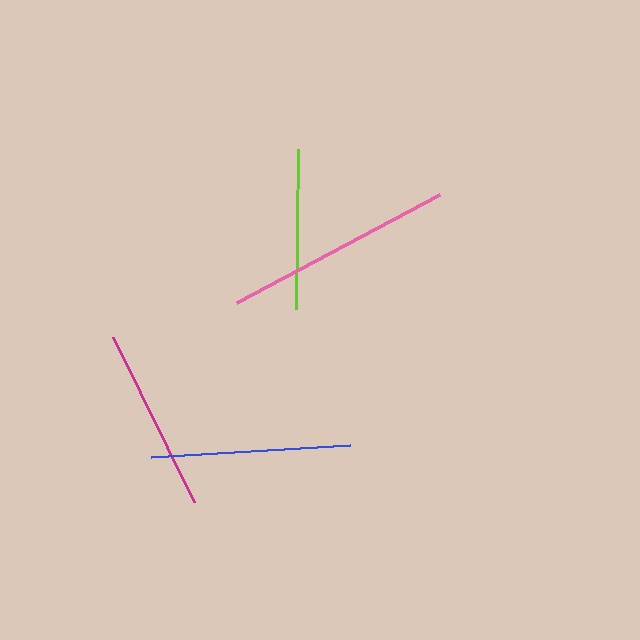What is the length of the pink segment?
The pink segment is approximately 230 pixels long.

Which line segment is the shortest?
The lime line is the shortest at approximately 159 pixels.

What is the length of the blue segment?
The blue segment is approximately 199 pixels long.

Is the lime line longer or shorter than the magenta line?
The magenta line is longer than the lime line.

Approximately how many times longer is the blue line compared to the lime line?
The blue line is approximately 1.2 times the length of the lime line.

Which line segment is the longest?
The pink line is the longest at approximately 230 pixels.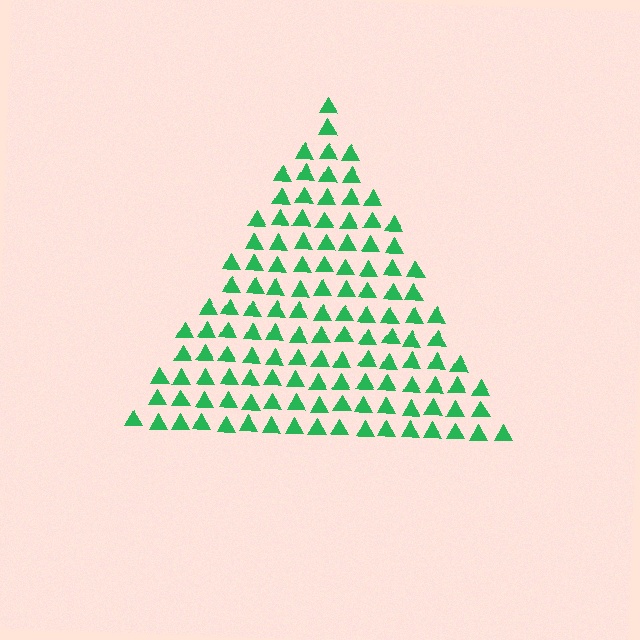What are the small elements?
The small elements are triangles.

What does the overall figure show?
The overall figure shows a triangle.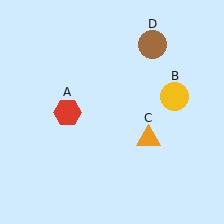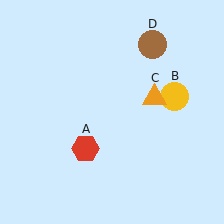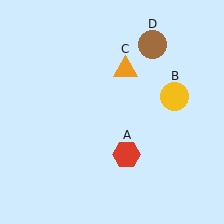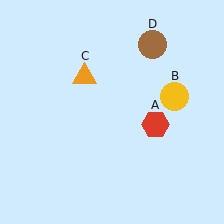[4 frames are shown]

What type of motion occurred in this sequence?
The red hexagon (object A), orange triangle (object C) rotated counterclockwise around the center of the scene.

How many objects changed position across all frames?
2 objects changed position: red hexagon (object A), orange triangle (object C).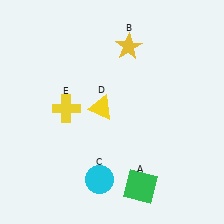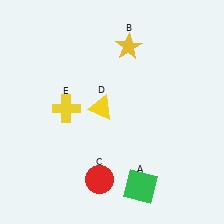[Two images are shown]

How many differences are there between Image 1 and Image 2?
There is 1 difference between the two images.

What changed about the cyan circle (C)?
In Image 1, C is cyan. In Image 2, it changed to red.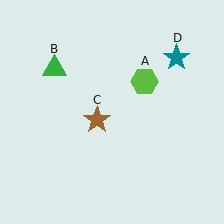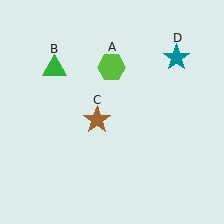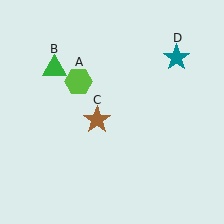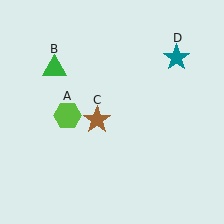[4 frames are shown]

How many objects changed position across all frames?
1 object changed position: lime hexagon (object A).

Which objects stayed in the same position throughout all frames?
Green triangle (object B) and brown star (object C) and teal star (object D) remained stationary.